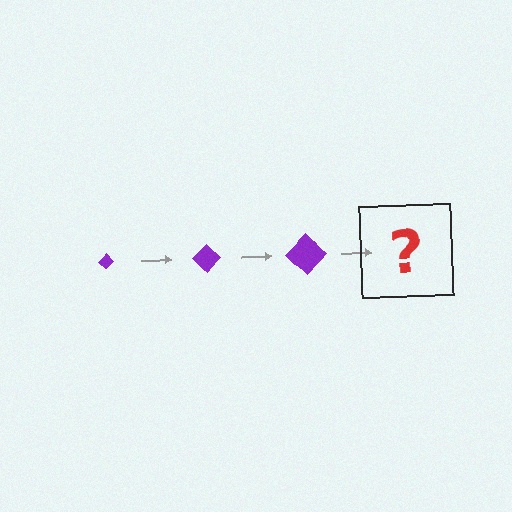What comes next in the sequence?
The next element should be a purple diamond, larger than the previous one.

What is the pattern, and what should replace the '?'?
The pattern is that the diamond gets progressively larger each step. The '?' should be a purple diamond, larger than the previous one.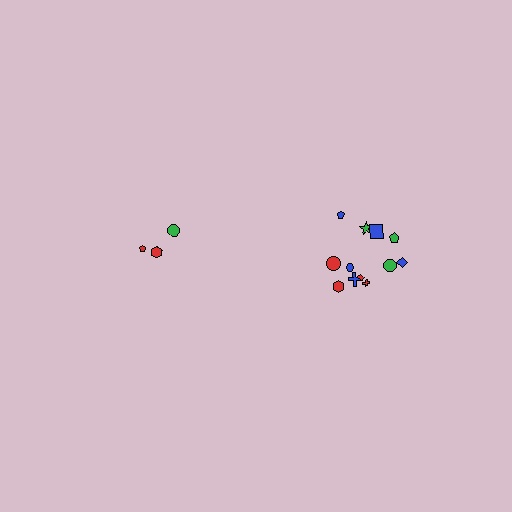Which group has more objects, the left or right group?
The right group.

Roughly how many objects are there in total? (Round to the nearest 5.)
Roughly 15 objects in total.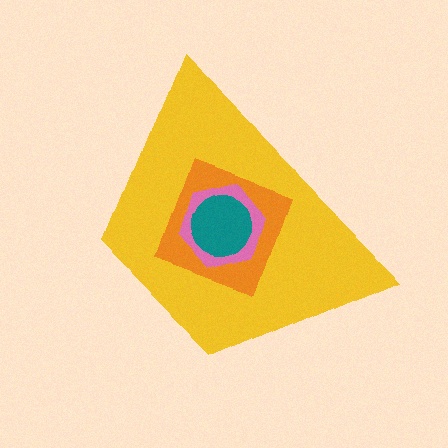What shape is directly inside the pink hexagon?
The teal circle.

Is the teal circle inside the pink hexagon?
Yes.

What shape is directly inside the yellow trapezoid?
The orange diamond.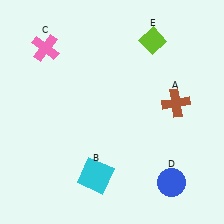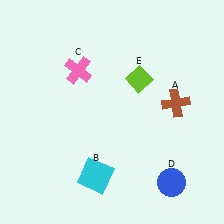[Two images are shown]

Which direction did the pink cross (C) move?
The pink cross (C) moved right.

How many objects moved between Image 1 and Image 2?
2 objects moved between the two images.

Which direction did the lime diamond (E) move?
The lime diamond (E) moved down.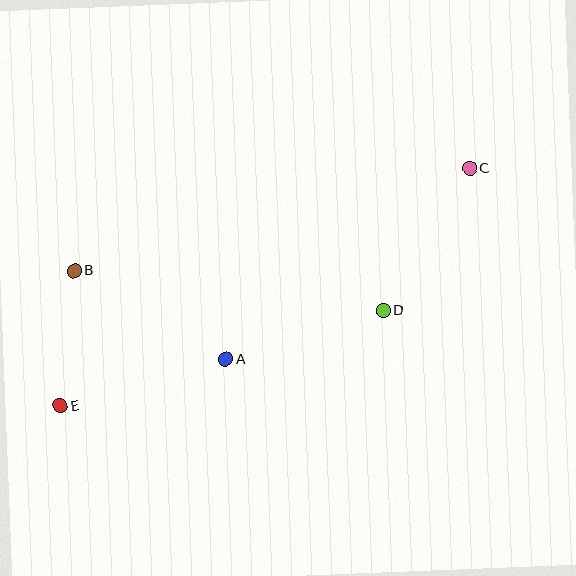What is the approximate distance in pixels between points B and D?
The distance between B and D is approximately 311 pixels.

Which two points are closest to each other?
Points B and E are closest to each other.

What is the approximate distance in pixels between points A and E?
The distance between A and E is approximately 172 pixels.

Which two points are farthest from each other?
Points C and E are farthest from each other.